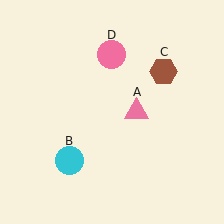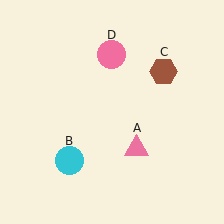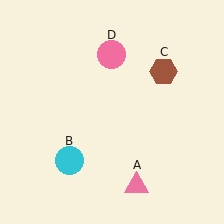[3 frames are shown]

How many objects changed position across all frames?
1 object changed position: pink triangle (object A).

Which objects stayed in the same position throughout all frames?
Cyan circle (object B) and brown hexagon (object C) and pink circle (object D) remained stationary.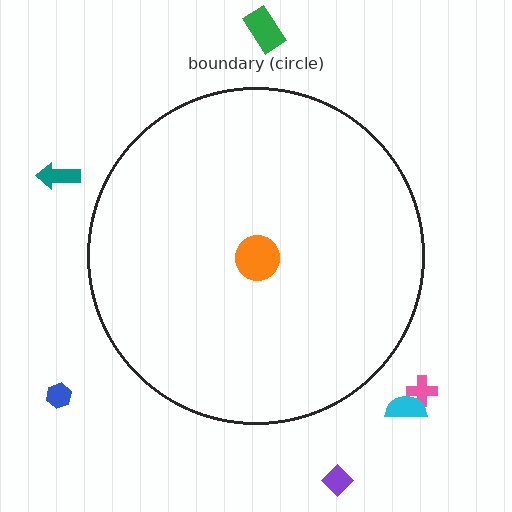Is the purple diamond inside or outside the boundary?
Outside.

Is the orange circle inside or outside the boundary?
Inside.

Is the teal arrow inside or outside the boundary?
Outside.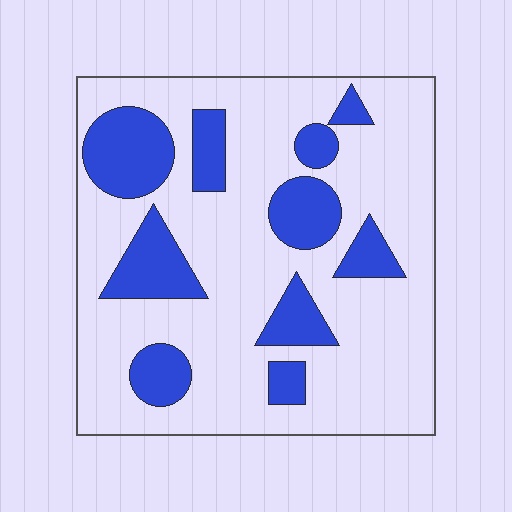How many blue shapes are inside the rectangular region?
10.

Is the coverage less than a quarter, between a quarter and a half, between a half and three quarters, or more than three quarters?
Between a quarter and a half.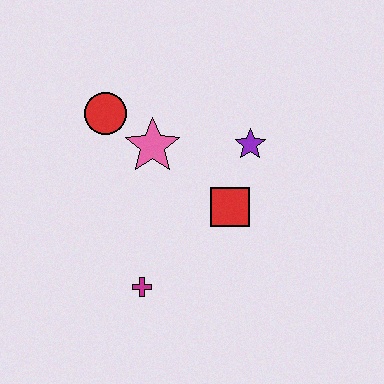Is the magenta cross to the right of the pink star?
No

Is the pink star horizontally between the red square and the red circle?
Yes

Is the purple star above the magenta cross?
Yes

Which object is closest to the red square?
The purple star is closest to the red square.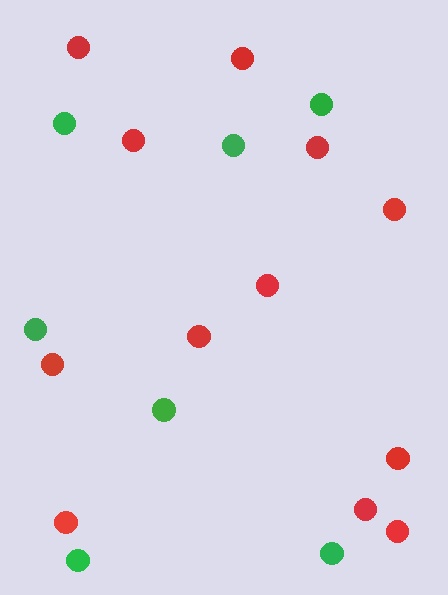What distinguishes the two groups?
There are 2 groups: one group of green circles (7) and one group of red circles (12).